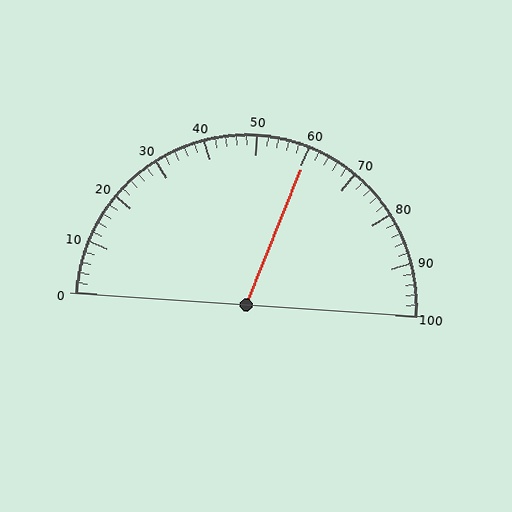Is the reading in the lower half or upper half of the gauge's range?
The reading is in the upper half of the range (0 to 100).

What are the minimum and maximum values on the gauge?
The gauge ranges from 0 to 100.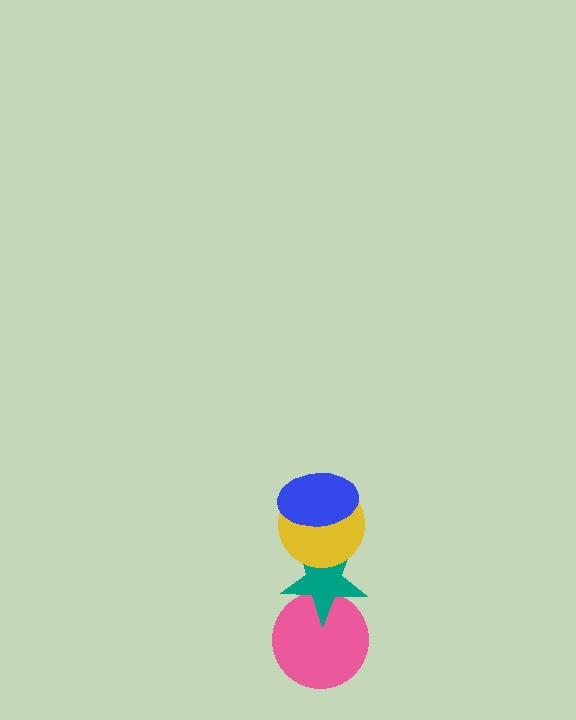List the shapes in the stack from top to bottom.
From top to bottom: the blue ellipse, the yellow circle, the teal star, the pink circle.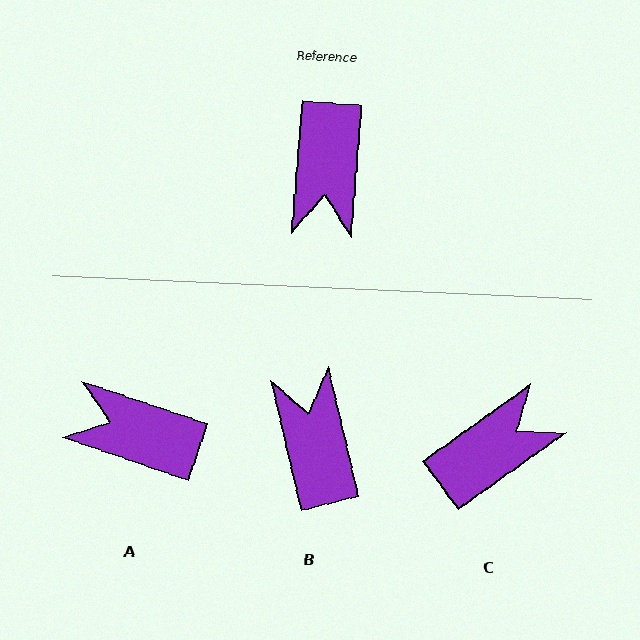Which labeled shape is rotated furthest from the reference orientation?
B, about 163 degrees away.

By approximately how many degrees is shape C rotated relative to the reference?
Approximately 130 degrees counter-clockwise.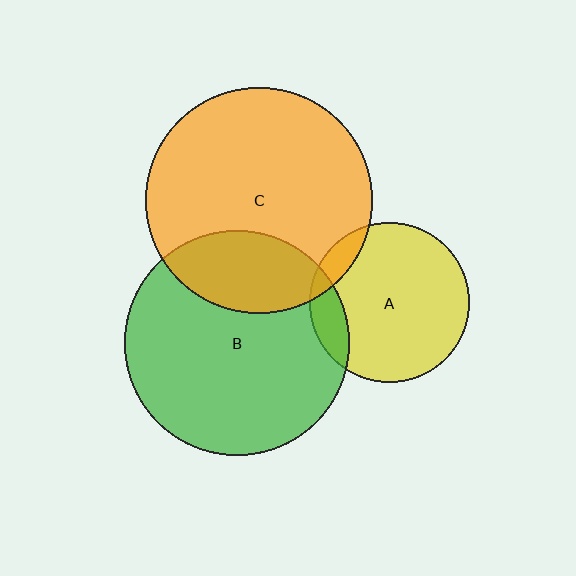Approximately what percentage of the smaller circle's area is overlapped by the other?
Approximately 15%.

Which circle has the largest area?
Circle C (orange).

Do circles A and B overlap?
Yes.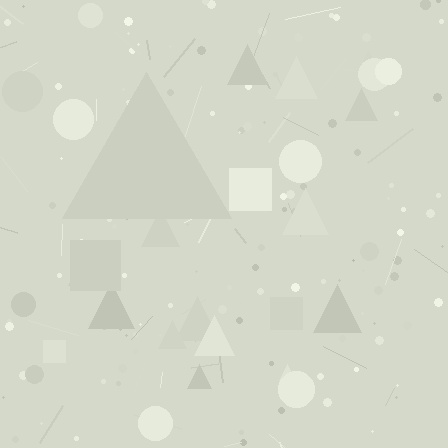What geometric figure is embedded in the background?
A triangle is embedded in the background.